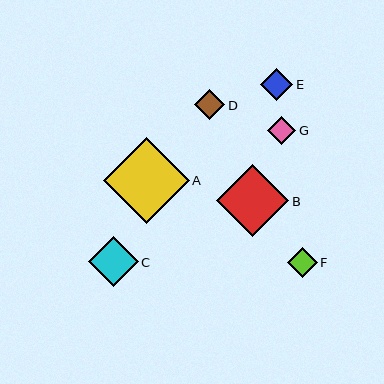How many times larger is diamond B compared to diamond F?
Diamond B is approximately 2.4 times the size of diamond F.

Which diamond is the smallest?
Diamond G is the smallest with a size of approximately 28 pixels.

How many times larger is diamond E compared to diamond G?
Diamond E is approximately 1.2 times the size of diamond G.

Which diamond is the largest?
Diamond A is the largest with a size of approximately 86 pixels.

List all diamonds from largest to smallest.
From largest to smallest: A, B, C, E, D, F, G.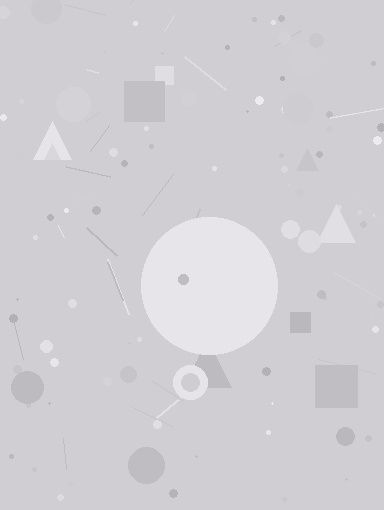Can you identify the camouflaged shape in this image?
The camouflaged shape is a circle.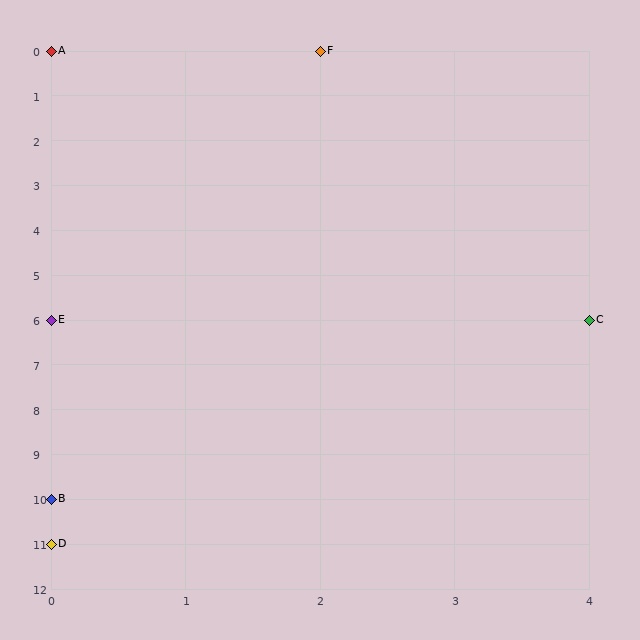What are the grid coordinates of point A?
Point A is at grid coordinates (0, 0).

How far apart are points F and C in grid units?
Points F and C are 2 columns and 6 rows apart (about 6.3 grid units diagonally).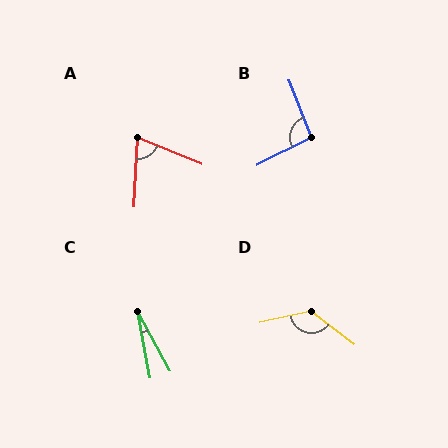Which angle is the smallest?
C, at approximately 18 degrees.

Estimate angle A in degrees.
Approximately 70 degrees.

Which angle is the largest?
D, at approximately 130 degrees.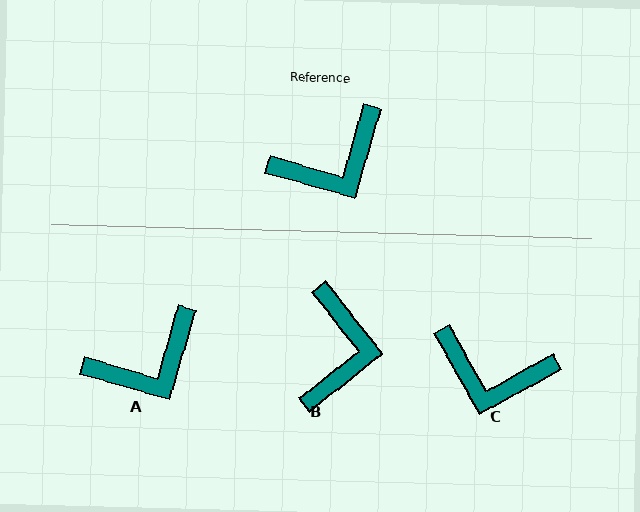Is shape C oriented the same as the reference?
No, it is off by about 45 degrees.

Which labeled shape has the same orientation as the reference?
A.